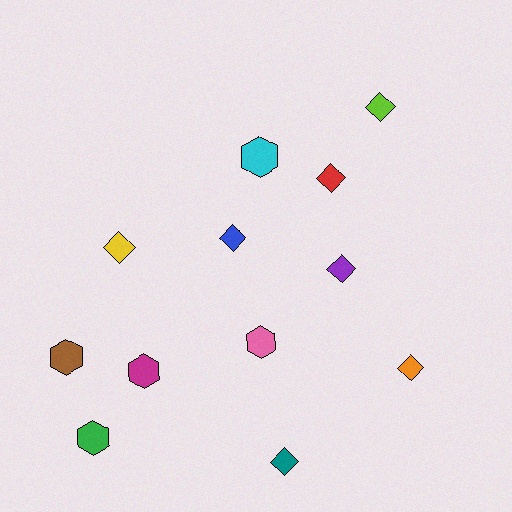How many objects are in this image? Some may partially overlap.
There are 12 objects.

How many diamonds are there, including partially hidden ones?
There are 7 diamonds.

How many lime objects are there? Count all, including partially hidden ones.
There is 1 lime object.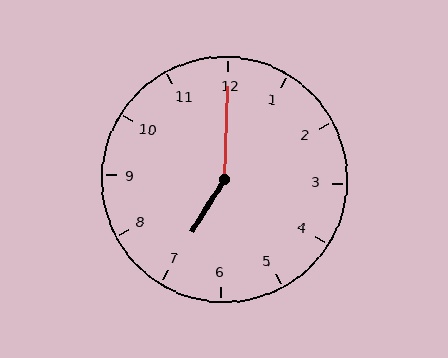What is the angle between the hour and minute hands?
Approximately 150 degrees.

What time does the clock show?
7:00.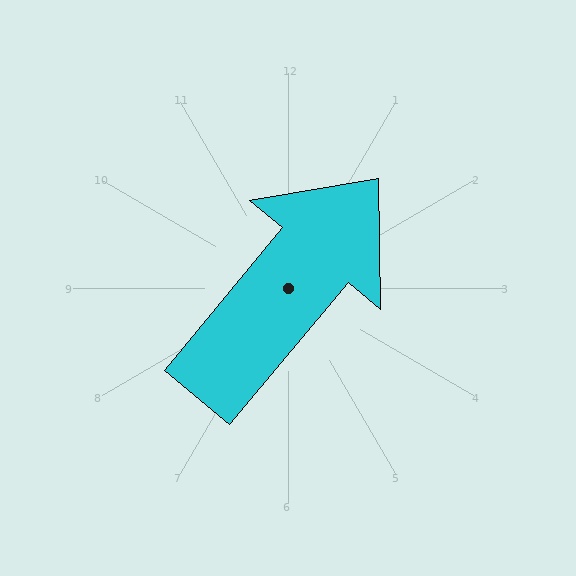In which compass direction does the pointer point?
Northeast.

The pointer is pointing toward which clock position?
Roughly 1 o'clock.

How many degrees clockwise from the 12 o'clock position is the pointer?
Approximately 40 degrees.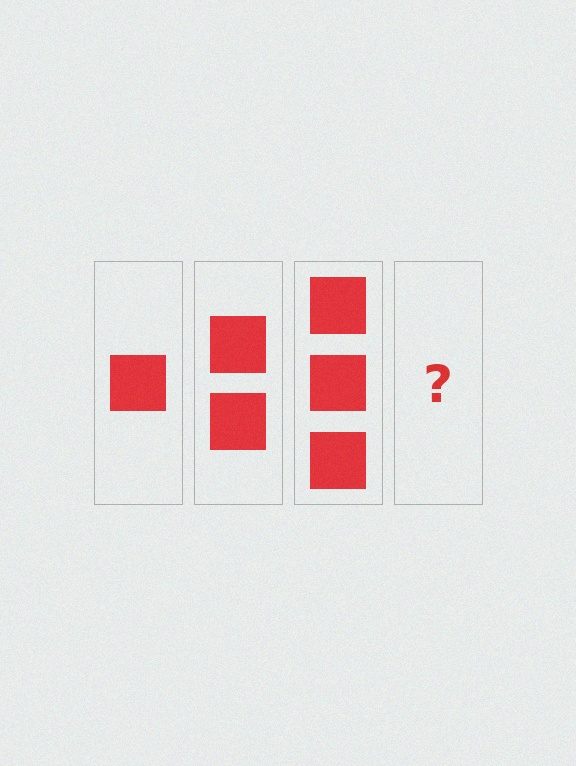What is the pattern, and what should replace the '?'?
The pattern is that each step adds one more square. The '?' should be 4 squares.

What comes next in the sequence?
The next element should be 4 squares.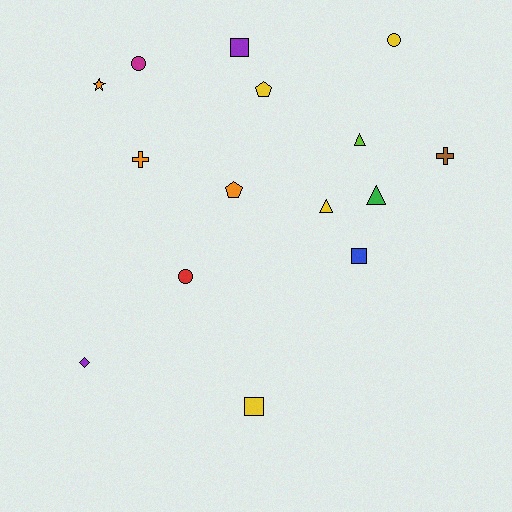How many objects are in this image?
There are 15 objects.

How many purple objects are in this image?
There are 2 purple objects.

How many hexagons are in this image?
There are no hexagons.